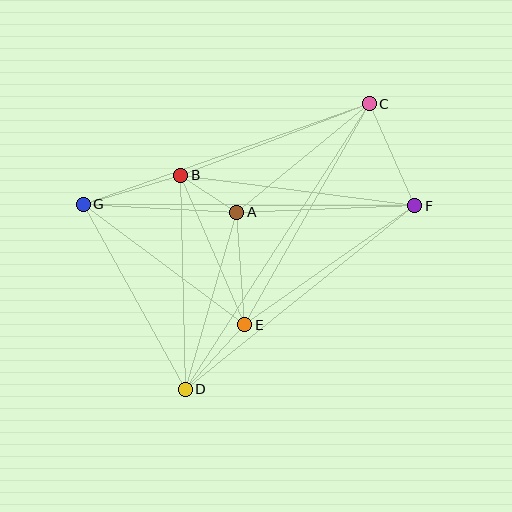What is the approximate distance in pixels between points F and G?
The distance between F and G is approximately 331 pixels.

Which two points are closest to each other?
Points A and B are closest to each other.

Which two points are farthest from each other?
Points C and D are farthest from each other.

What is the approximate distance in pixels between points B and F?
The distance between B and F is approximately 236 pixels.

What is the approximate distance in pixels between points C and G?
The distance between C and G is approximately 303 pixels.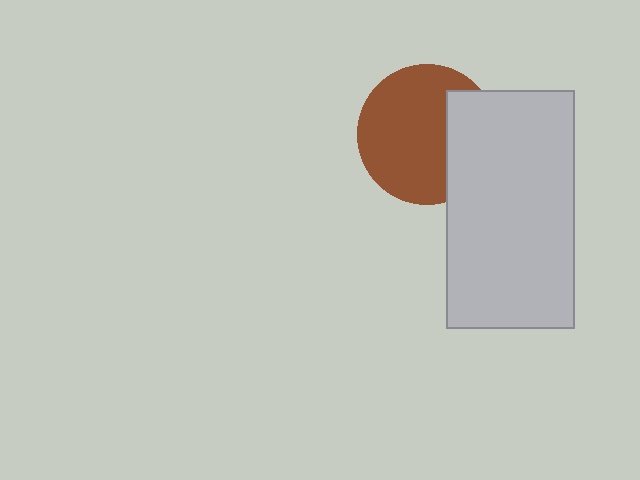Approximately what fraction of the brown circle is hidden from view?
Roughly 30% of the brown circle is hidden behind the light gray rectangle.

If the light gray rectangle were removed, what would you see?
You would see the complete brown circle.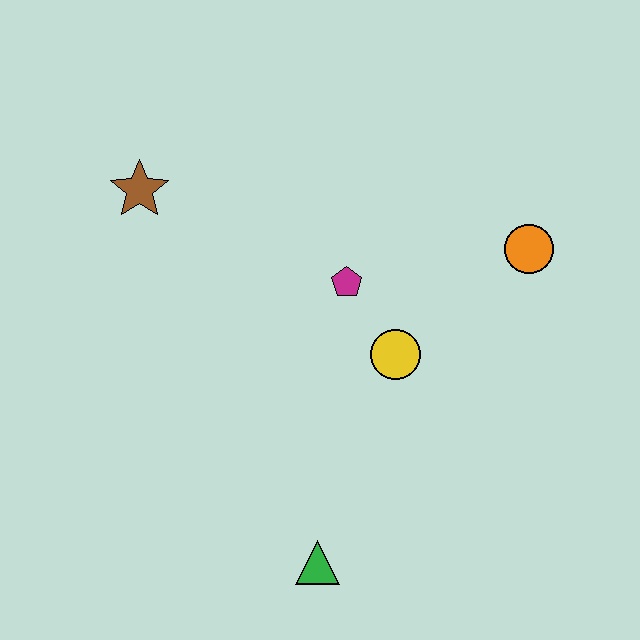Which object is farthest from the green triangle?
The brown star is farthest from the green triangle.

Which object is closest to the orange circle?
The yellow circle is closest to the orange circle.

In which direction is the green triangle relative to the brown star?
The green triangle is below the brown star.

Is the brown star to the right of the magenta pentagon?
No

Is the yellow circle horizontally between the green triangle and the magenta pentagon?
No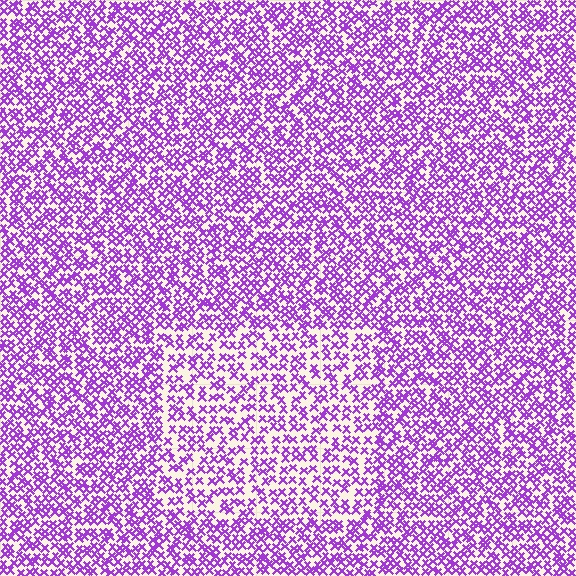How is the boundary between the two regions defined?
The boundary is defined by a change in element density (approximately 1.6x ratio). All elements are the same color, size, and shape.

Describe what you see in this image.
The image contains small purple elements arranged at two different densities. A rectangle-shaped region is visible where the elements are less densely packed than the surrounding area.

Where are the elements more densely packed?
The elements are more densely packed outside the rectangle boundary.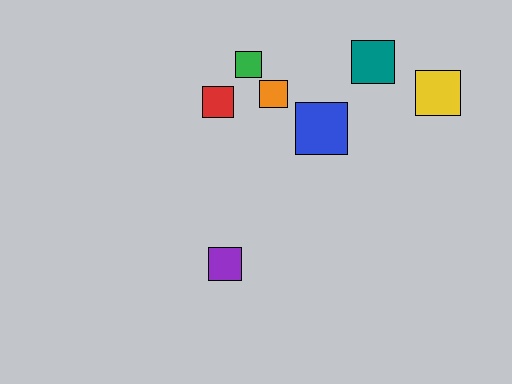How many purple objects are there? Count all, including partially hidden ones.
There is 1 purple object.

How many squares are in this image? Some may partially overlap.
There are 7 squares.